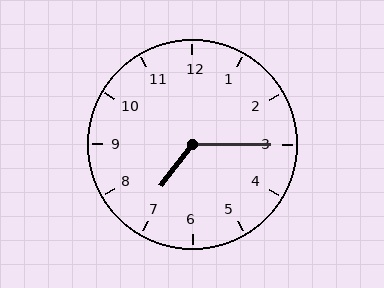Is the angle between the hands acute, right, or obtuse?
It is obtuse.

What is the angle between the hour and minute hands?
Approximately 128 degrees.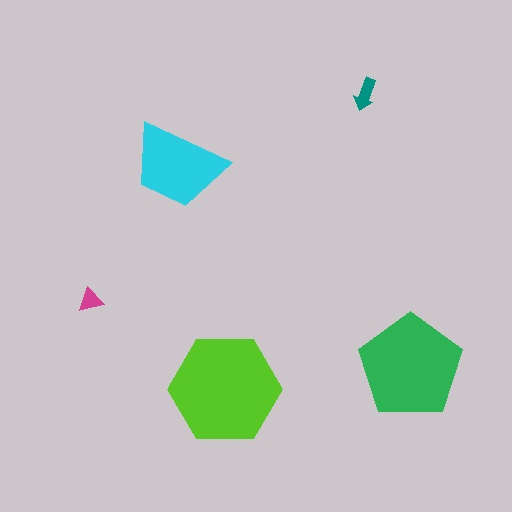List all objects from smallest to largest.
The magenta triangle, the teal arrow, the cyan trapezoid, the green pentagon, the lime hexagon.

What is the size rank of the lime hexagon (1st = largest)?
1st.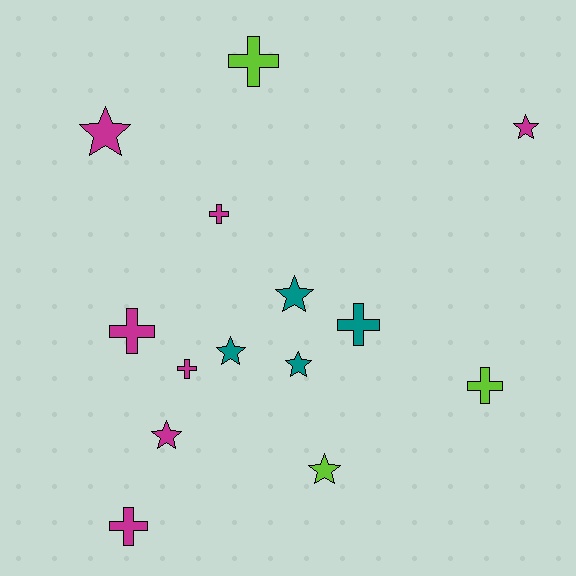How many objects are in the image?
There are 14 objects.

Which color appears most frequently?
Magenta, with 7 objects.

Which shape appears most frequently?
Star, with 7 objects.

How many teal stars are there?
There are 3 teal stars.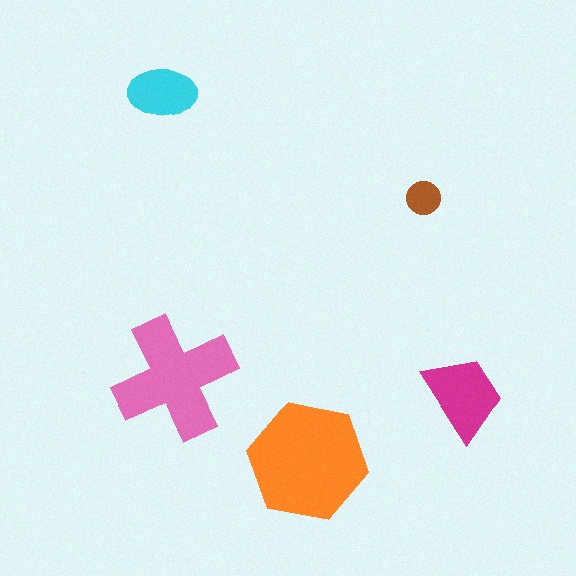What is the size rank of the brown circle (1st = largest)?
5th.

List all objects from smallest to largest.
The brown circle, the cyan ellipse, the magenta trapezoid, the pink cross, the orange hexagon.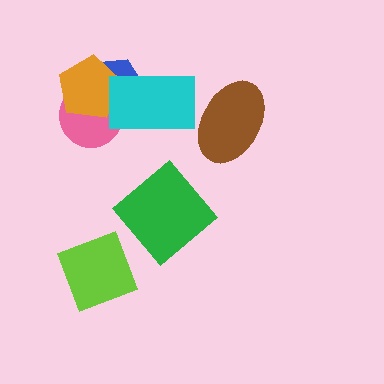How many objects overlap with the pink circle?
3 objects overlap with the pink circle.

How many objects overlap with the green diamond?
0 objects overlap with the green diamond.